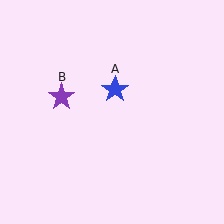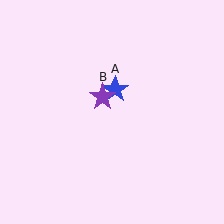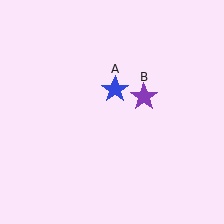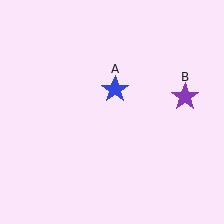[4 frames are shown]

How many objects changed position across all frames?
1 object changed position: purple star (object B).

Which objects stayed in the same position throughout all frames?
Blue star (object A) remained stationary.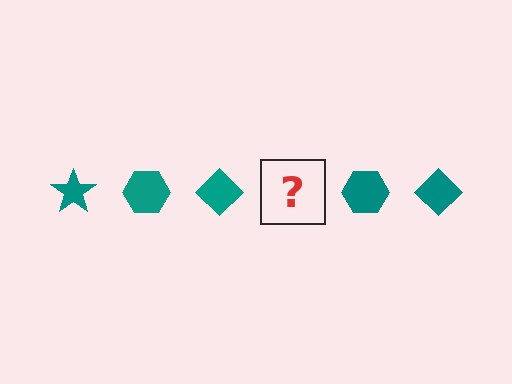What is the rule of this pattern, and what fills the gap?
The rule is that the pattern cycles through star, hexagon, diamond shapes in teal. The gap should be filled with a teal star.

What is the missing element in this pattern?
The missing element is a teal star.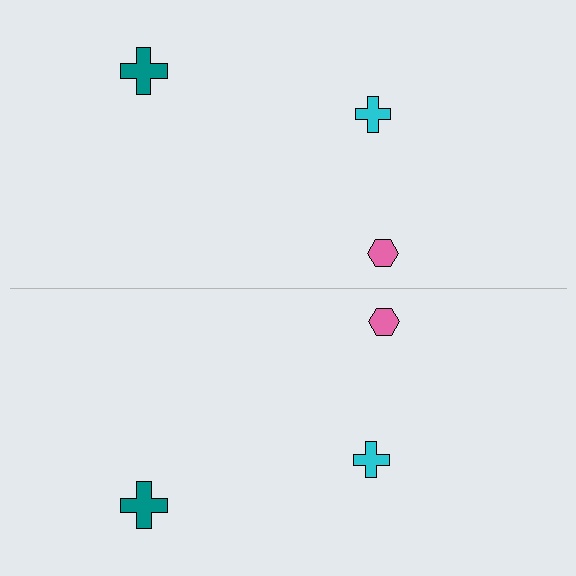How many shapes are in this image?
There are 6 shapes in this image.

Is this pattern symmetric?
Yes, this pattern has bilateral (reflection) symmetry.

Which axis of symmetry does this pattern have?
The pattern has a horizontal axis of symmetry running through the center of the image.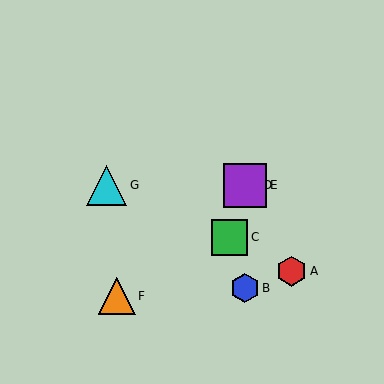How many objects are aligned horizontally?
3 objects (D, E, G) are aligned horizontally.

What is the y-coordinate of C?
Object C is at y≈237.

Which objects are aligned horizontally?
Objects D, E, G are aligned horizontally.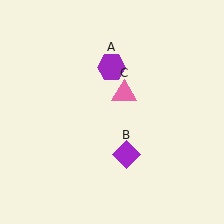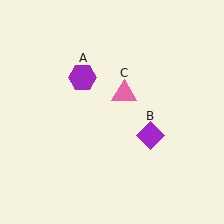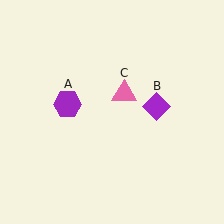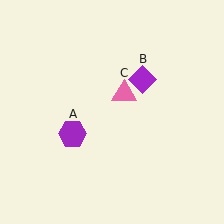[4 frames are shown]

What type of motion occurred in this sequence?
The purple hexagon (object A), purple diamond (object B) rotated counterclockwise around the center of the scene.